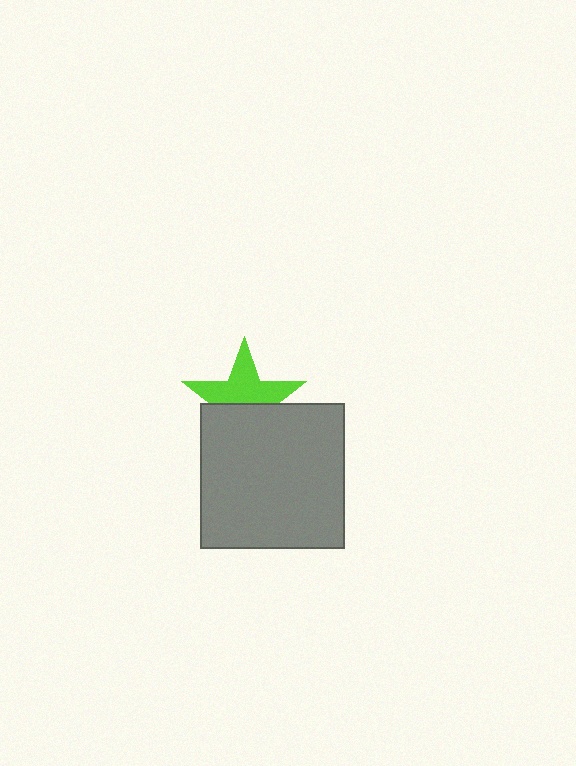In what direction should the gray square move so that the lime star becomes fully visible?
The gray square should move down. That is the shortest direction to clear the overlap and leave the lime star fully visible.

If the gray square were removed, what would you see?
You would see the complete lime star.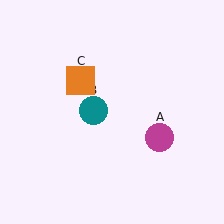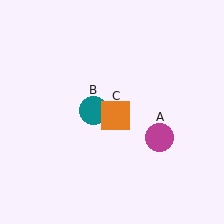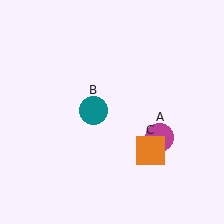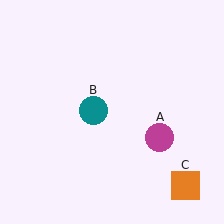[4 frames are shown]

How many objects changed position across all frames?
1 object changed position: orange square (object C).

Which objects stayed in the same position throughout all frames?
Magenta circle (object A) and teal circle (object B) remained stationary.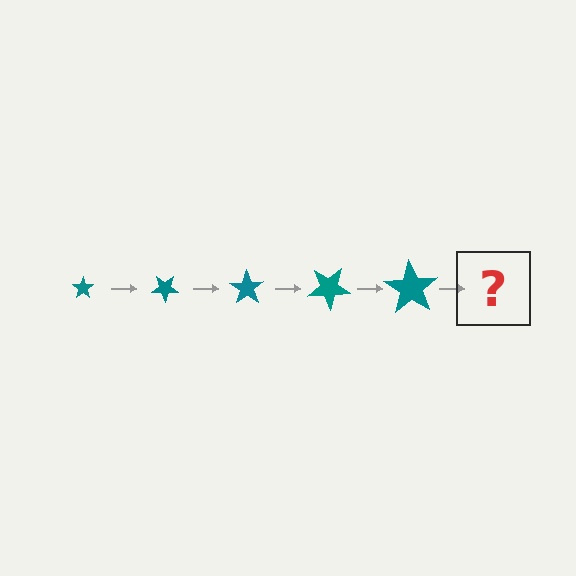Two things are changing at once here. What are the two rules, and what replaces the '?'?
The two rules are that the star grows larger each step and it rotates 35 degrees each step. The '?' should be a star, larger than the previous one and rotated 175 degrees from the start.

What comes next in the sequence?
The next element should be a star, larger than the previous one and rotated 175 degrees from the start.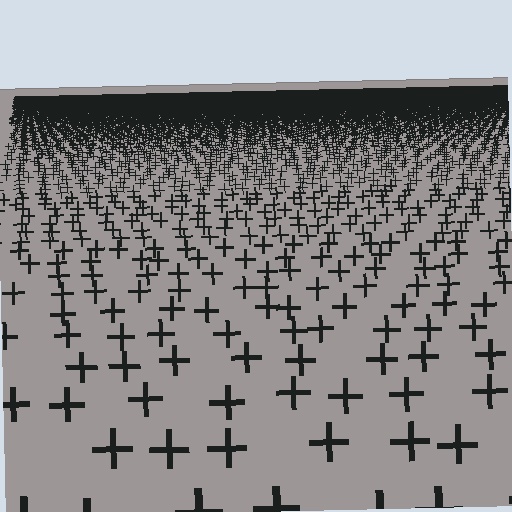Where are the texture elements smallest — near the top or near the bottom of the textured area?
Near the top.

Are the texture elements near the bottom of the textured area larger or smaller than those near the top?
Larger. Near the bottom, elements are closer to the viewer and appear at a bigger on-screen size.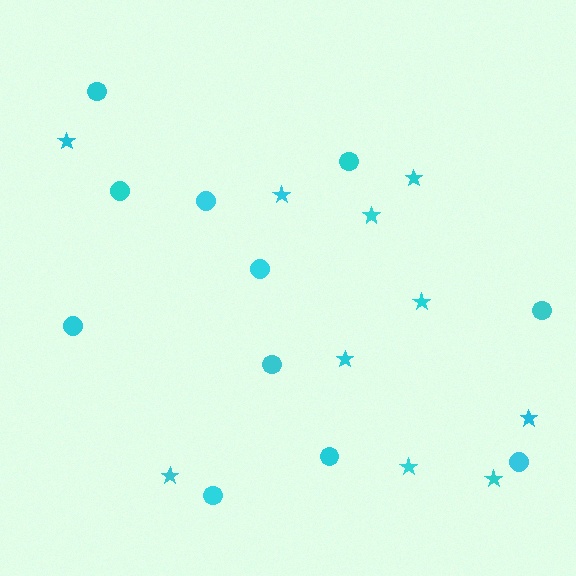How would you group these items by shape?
There are 2 groups: one group of circles (11) and one group of stars (10).